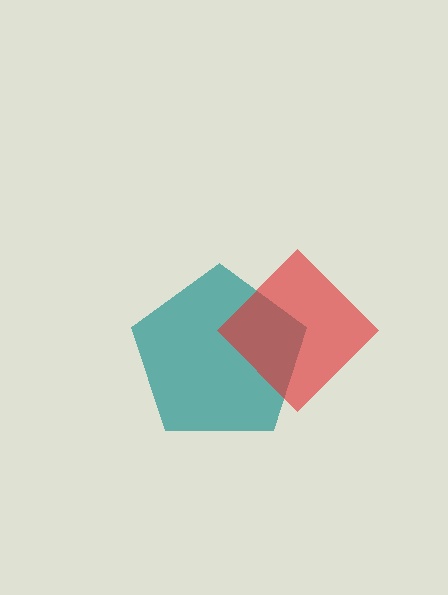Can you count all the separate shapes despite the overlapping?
Yes, there are 2 separate shapes.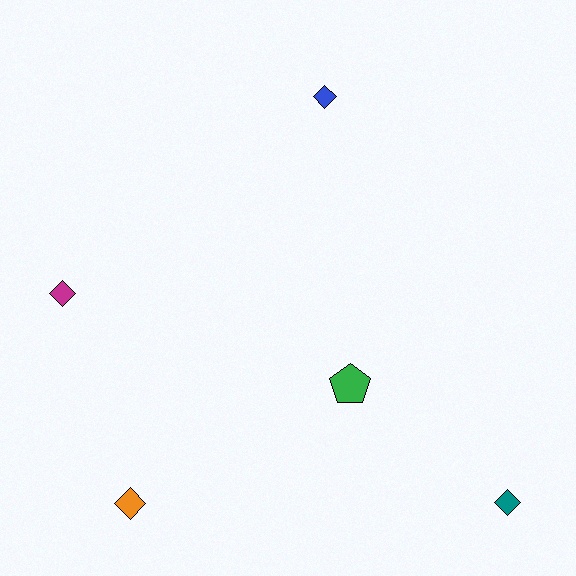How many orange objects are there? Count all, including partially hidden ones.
There is 1 orange object.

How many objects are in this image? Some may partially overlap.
There are 5 objects.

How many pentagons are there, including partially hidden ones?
There is 1 pentagon.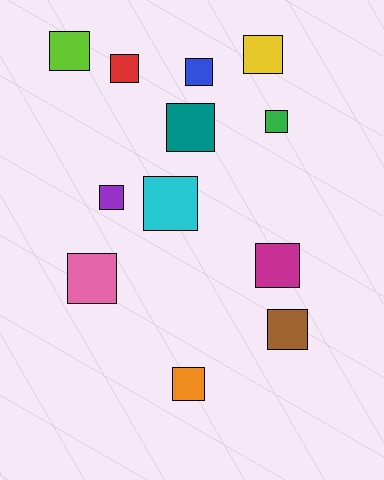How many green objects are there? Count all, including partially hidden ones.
There is 1 green object.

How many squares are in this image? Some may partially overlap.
There are 12 squares.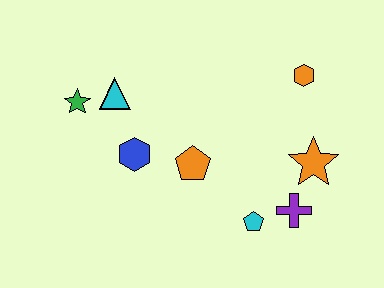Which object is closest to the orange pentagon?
The blue hexagon is closest to the orange pentagon.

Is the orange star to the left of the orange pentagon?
No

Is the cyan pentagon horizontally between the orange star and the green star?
Yes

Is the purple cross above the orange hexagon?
No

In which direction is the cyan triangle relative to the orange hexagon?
The cyan triangle is to the left of the orange hexagon.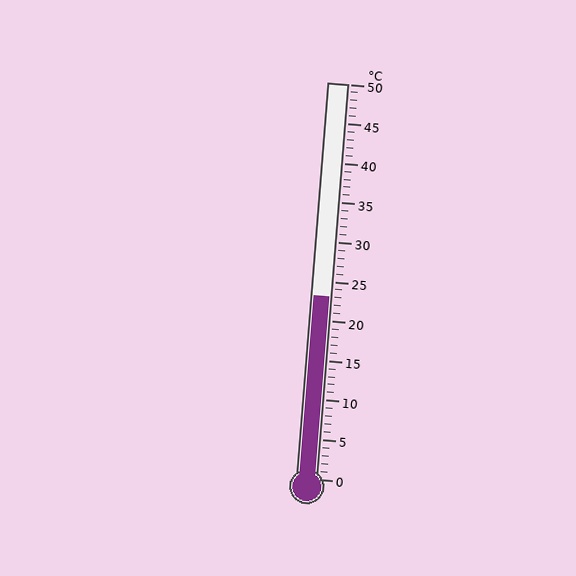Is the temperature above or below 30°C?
The temperature is below 30°C.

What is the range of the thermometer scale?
The thermometer scale ranges from 0°C to 50°C.